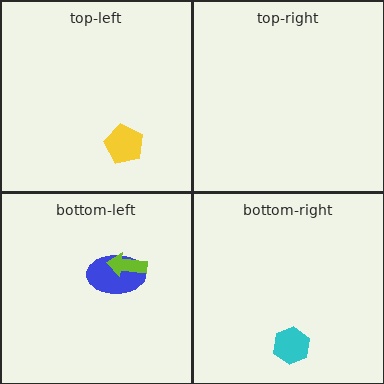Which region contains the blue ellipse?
The bottom-left region.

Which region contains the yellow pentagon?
The top-left region.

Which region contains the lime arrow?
The bottom-left region.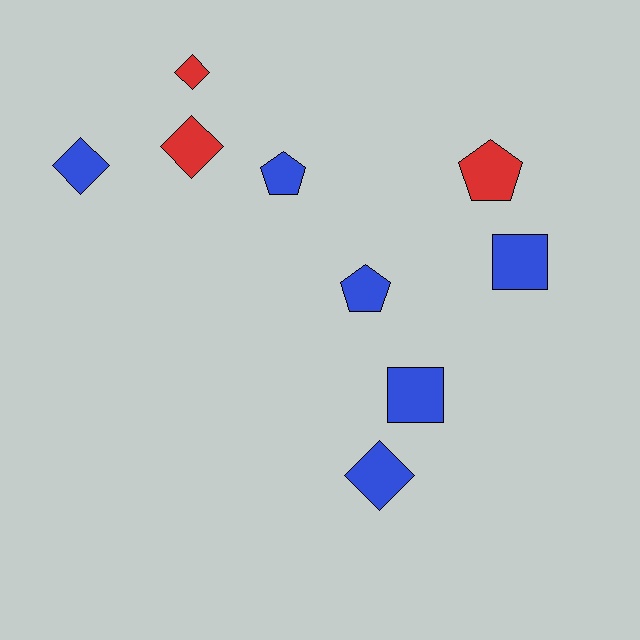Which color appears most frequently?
Blue, with 6 objects.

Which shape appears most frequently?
Diamond, with 4 objects.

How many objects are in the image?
There are 9 objects.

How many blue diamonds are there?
There are 2 blue diamonds.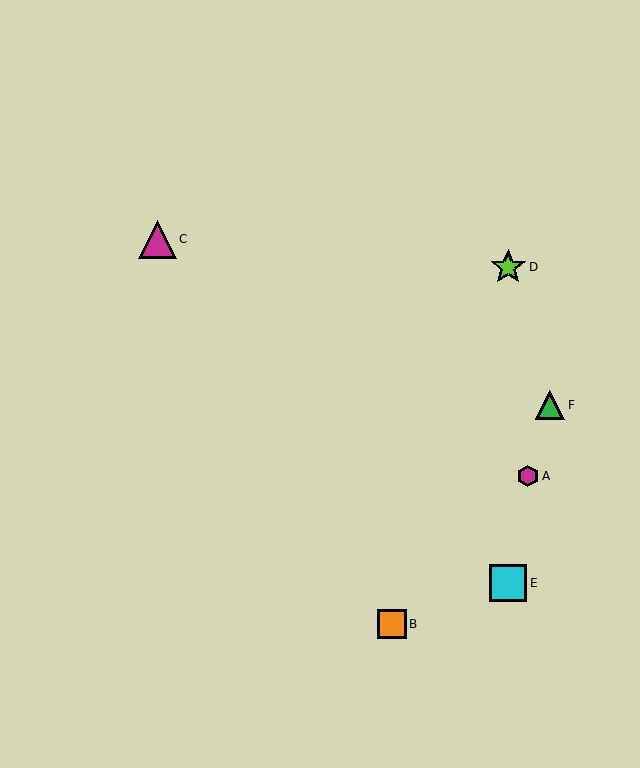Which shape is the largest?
The magenta triangle (labeled C) is the largest.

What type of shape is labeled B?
Shape B is an orange square.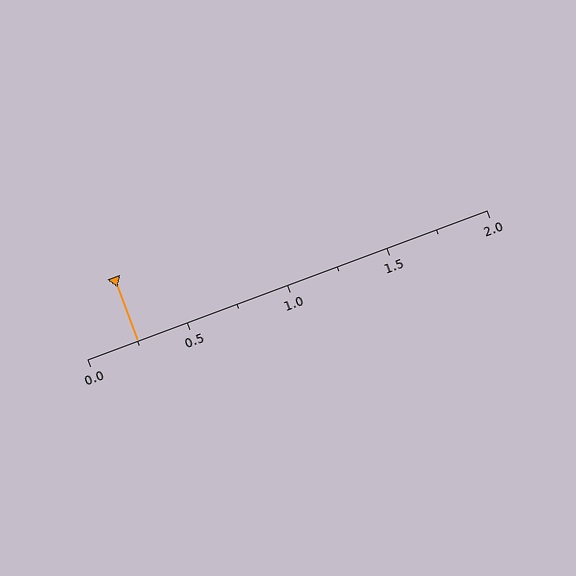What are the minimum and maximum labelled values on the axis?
The axis runs from 0.0 to 2.0.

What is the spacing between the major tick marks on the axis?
The major ticks are spaced 0.5 apart.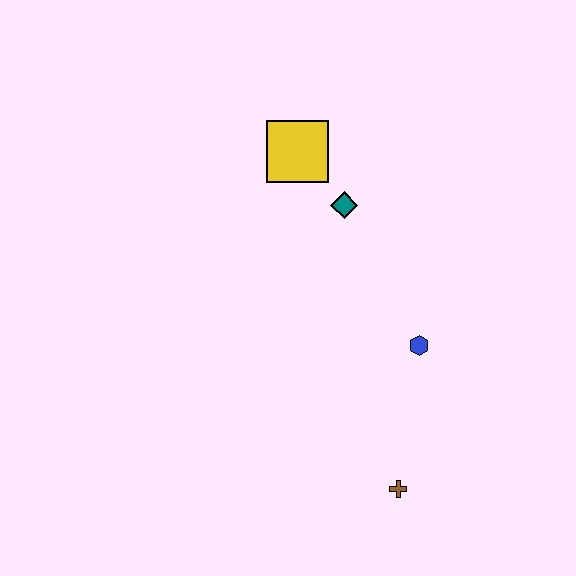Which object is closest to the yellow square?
The teal diamond is closest to the yellow square.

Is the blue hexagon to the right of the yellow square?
Yes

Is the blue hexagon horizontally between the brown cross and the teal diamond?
No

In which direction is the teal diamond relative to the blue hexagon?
The teal diamond is above the blue hexagon.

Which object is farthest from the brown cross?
The yellow square is farthest from the brown cross.